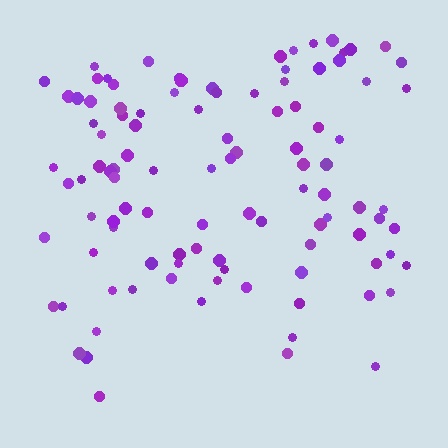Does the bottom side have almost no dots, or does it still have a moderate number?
Still a moderate number, just noticeably fewer than the top.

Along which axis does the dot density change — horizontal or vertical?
Vertical.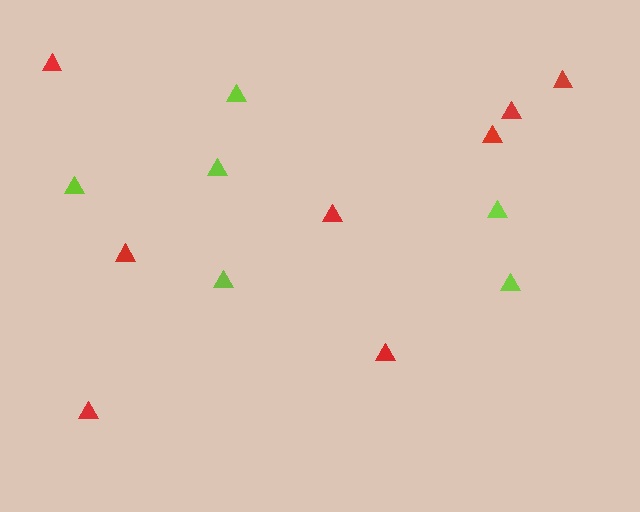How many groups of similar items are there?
There are 2 groups: one group of lime triangles (6) and one group of red triangles (8).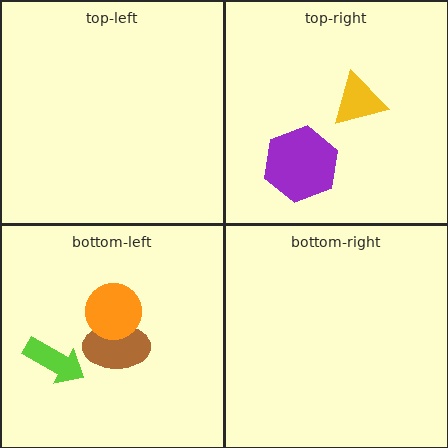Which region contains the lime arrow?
The bottom-left region.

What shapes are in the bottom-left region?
The brown ellipse, the lime arrow, the orange circle.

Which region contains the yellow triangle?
The top-right region.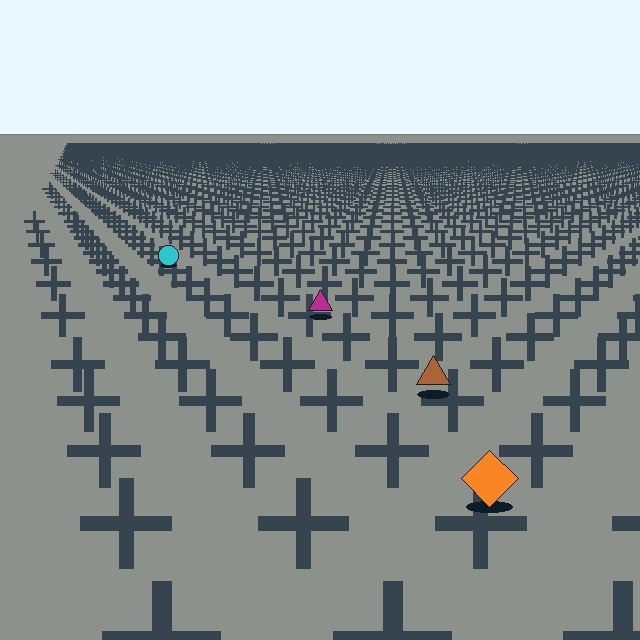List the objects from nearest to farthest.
From nearest to farthest: the orange diamond, the brown triangle, the magenta triangle, the cyan circle.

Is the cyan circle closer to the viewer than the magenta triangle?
No. The magenta triangle is closer — you can tell from the texture gradient: the ground texture is coarser near it.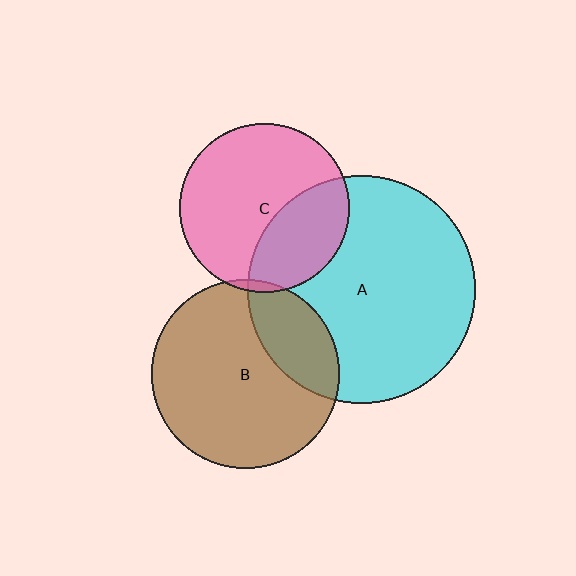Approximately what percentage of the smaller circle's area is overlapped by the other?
Approximately 5%.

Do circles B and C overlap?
Yes.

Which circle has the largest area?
Circle A (cyan).